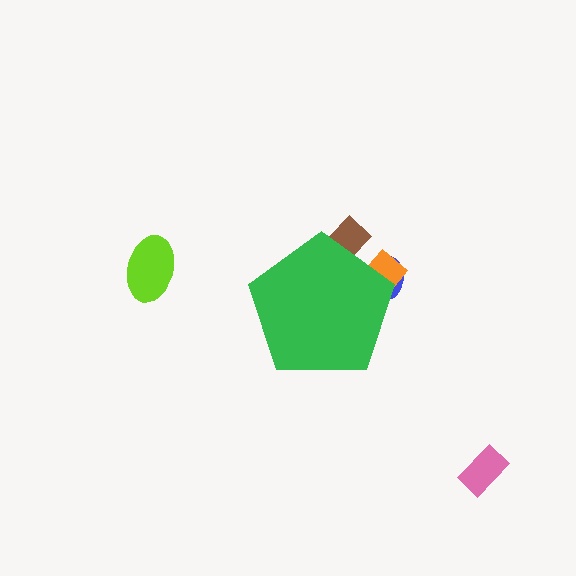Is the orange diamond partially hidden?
Yes, the orange diamond is partially hidden behind the green pentagon.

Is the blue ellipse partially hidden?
Yes, the blue ellipse is partially hidden behind the green pentagon.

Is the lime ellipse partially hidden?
No, the lime ellipse is fully visible.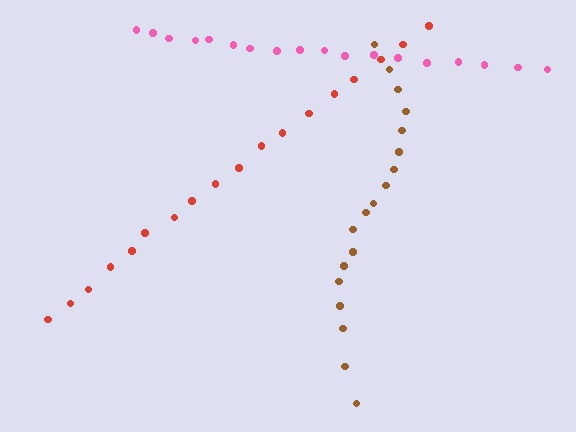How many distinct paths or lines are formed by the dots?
There are 3 distinct paths.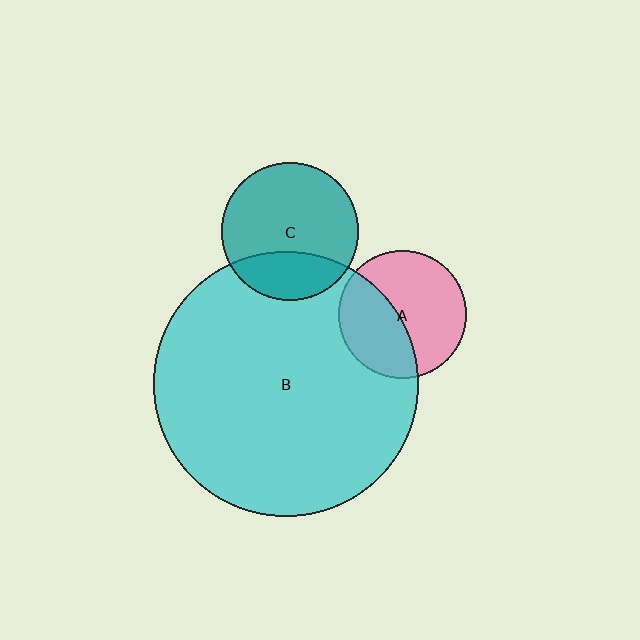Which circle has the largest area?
Circle B (cyan).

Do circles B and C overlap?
Yes.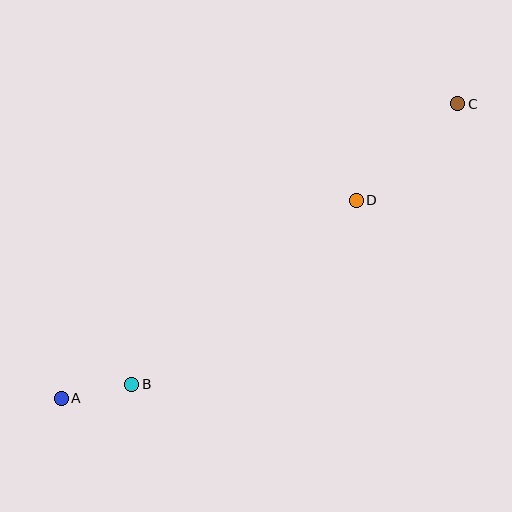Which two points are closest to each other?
Points A and B are closest to each other.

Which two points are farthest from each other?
Points A and C are farthest from each other.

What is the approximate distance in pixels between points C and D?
The distance between C and D is approximately 140 pixels.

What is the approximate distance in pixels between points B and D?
The distance between B and D is approximately 291 pixels.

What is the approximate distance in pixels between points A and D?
The distance between A and D is approximately 356 pixels.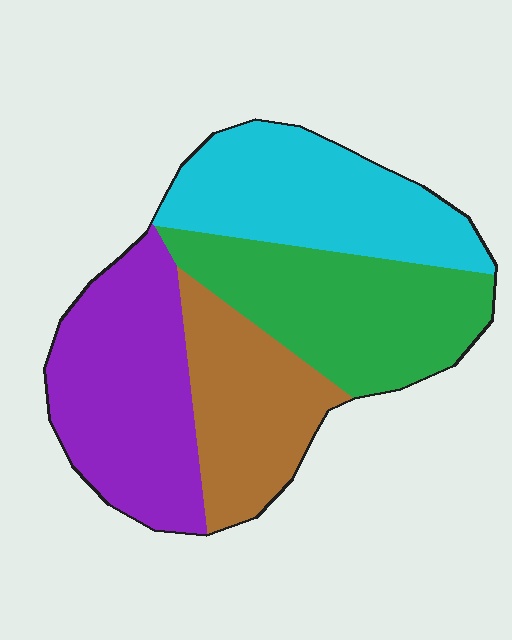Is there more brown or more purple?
Purple.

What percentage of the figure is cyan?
Cyan covers 25% of the figure.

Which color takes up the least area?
Brown, at roughly 20%.